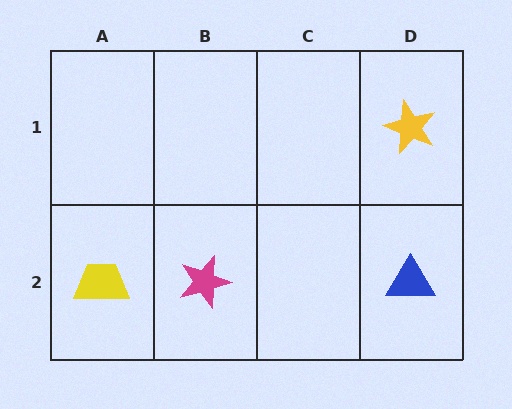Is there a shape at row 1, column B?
No, that cell is empty.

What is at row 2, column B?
A magenta star.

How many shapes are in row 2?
3 shapes.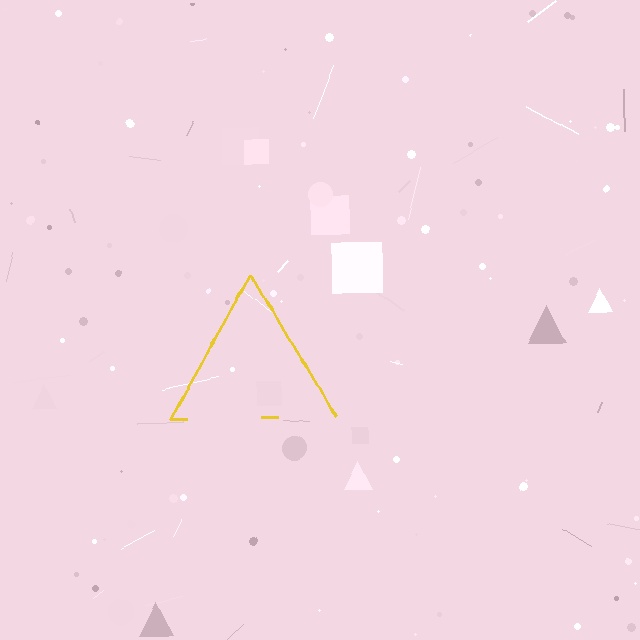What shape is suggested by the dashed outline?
The dashed outline suggests a triangle.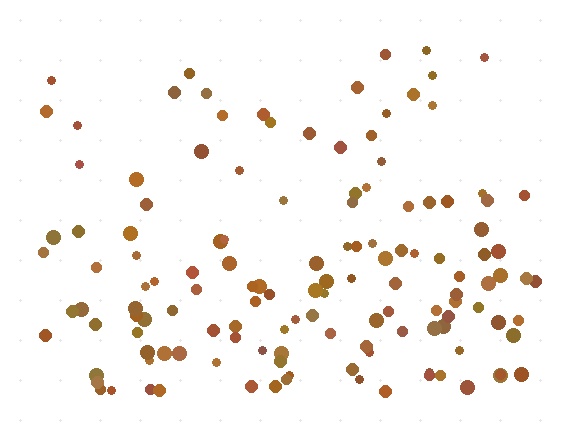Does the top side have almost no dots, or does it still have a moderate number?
Still a moderate number, just noticeably fewer than the bottom.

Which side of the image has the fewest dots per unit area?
The top.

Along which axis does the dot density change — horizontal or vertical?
Vertical.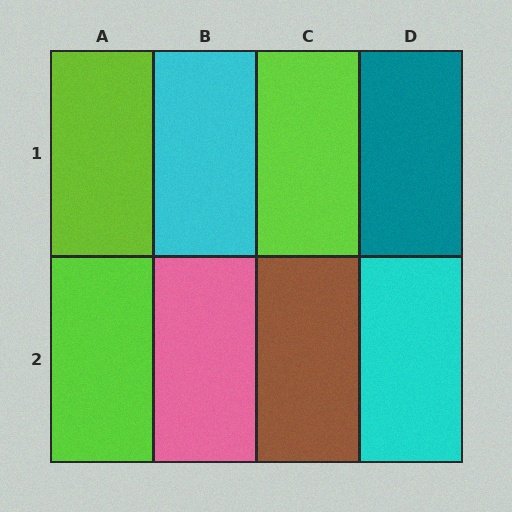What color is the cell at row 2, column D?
Cyan.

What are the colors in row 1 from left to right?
Lime, cyan, lime, teal.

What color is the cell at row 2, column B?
Pink.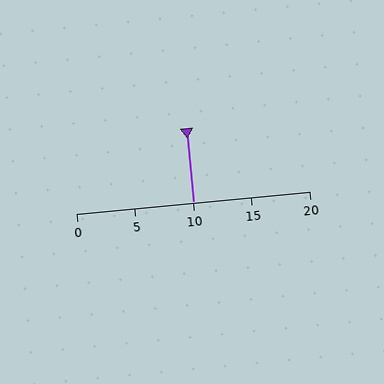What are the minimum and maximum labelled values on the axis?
The axis runs from 0 to 20.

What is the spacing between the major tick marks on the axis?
The major ticks are spaced 5 apart.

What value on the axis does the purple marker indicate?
The marker indicates approximately 10.